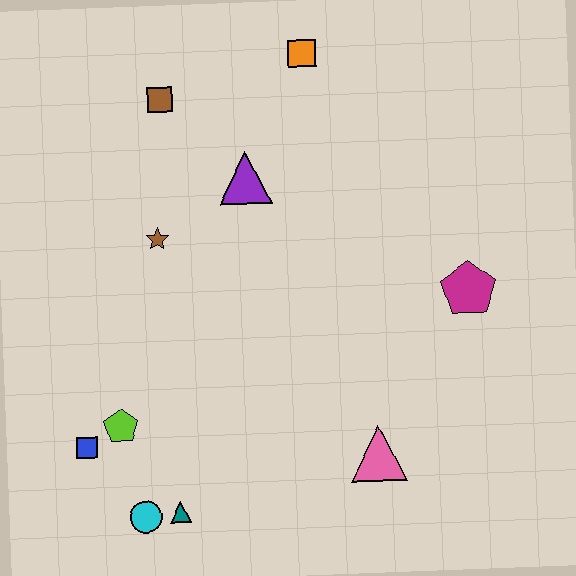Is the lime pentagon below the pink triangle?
No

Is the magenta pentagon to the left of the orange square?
No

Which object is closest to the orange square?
The purple triangle is closest to the orange square.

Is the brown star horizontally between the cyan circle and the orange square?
Yes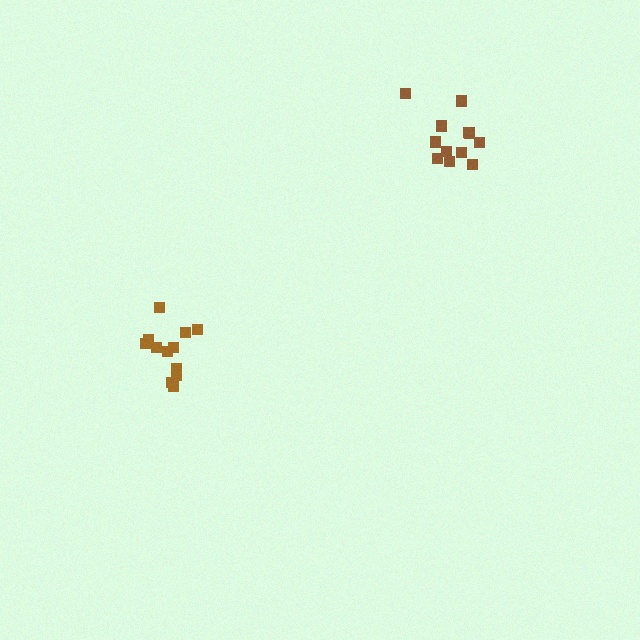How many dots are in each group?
Group 1: 12 dots, Group 2: 12 dots (24 total).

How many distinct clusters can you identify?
There are 2 distinct clusters.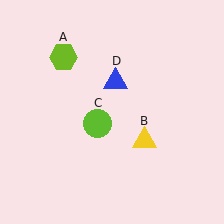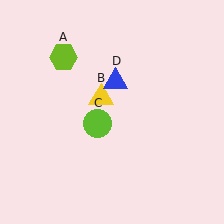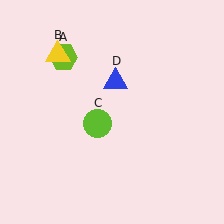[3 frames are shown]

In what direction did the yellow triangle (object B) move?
The yellow triangle (object B) moved up and to the left.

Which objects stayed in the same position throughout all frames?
Lime hexagon (object A) and lime circle (object C) and blue triangle (object D) remained stationary.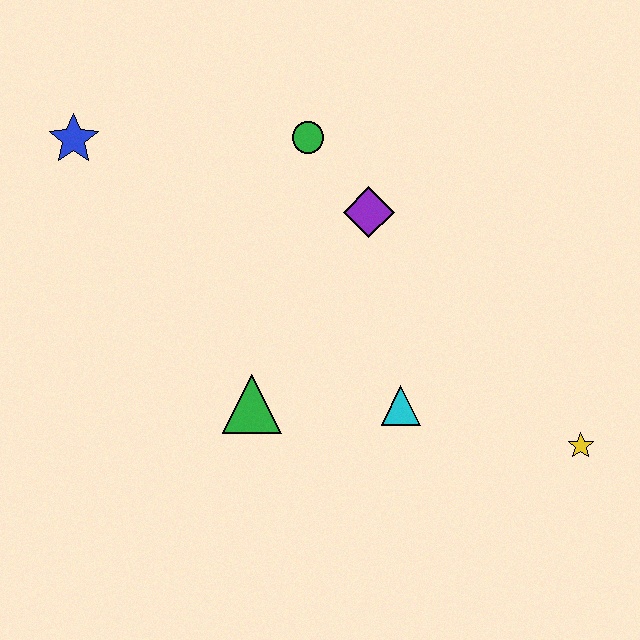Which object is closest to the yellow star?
The cyan triangle is closest to the yellow star.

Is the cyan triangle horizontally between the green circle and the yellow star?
Yes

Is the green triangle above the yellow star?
Yes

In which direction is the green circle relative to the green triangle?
The green circle is above the green triangle.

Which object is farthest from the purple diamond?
The yellow star is farthest from the purple diamond.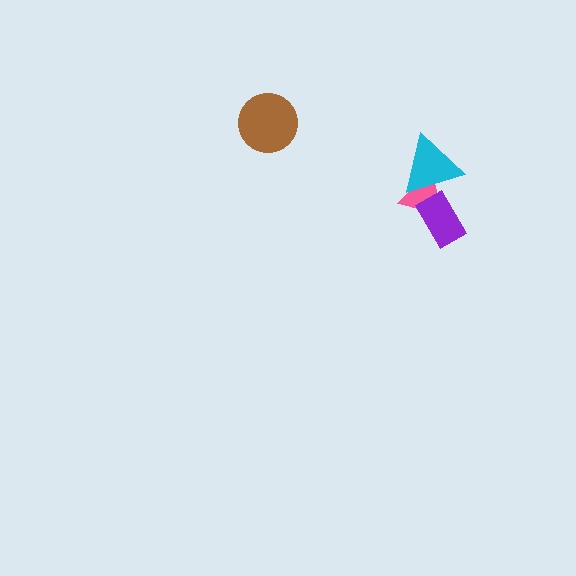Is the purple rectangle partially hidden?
Yes, it is partially covered by another shape.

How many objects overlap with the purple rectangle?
2 objects overlap with the purple rectangle.